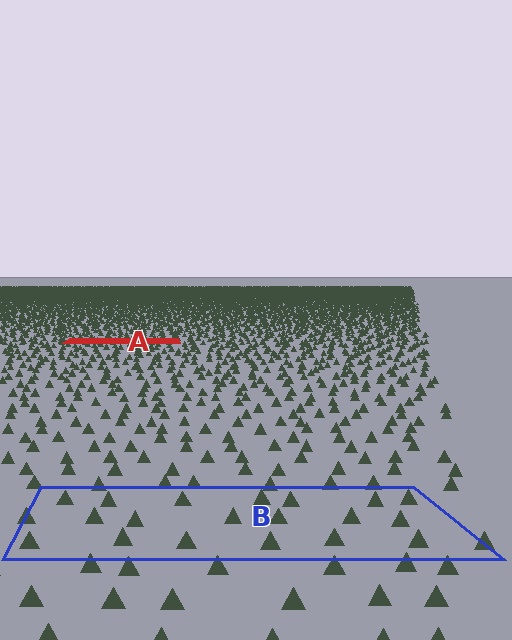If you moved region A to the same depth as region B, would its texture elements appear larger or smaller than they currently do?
They would appear larger. At a closer depth, the same texture elements are projected at a bigger on-screen size.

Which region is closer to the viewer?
Region B is closer. The texture elements there are larger and more spread out.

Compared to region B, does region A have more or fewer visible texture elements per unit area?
Region A has more texture elements per unit area — they are packed more densely because it is farther away.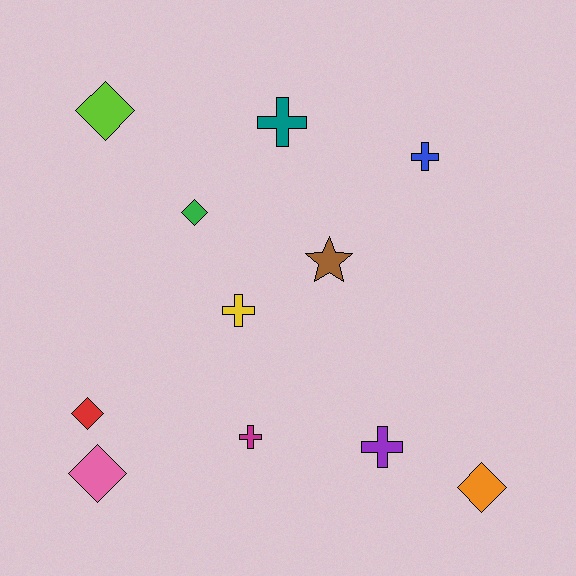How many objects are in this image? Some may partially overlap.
There are 11 objects.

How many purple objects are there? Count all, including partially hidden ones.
There is 1 purple object.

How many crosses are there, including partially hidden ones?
There are 5 crosses.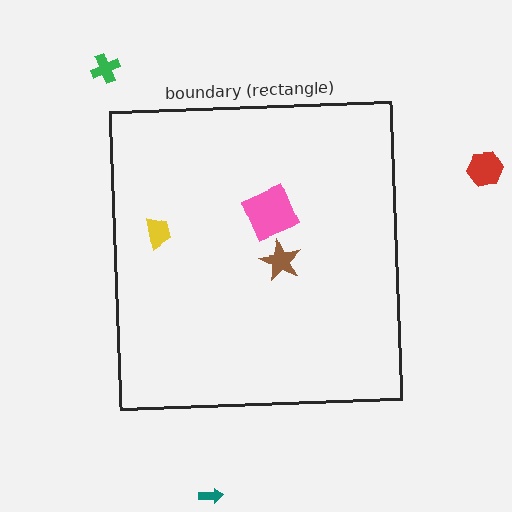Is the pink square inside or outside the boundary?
Inside.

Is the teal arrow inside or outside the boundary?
Outside.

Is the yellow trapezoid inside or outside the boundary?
Inside.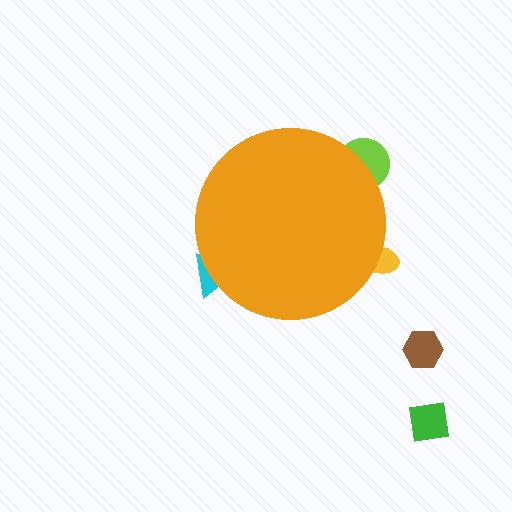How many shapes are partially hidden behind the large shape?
3 shapes are partially hidden.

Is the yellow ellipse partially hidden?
Yes, the yellow ellipse is partially hidden behind the orange circle.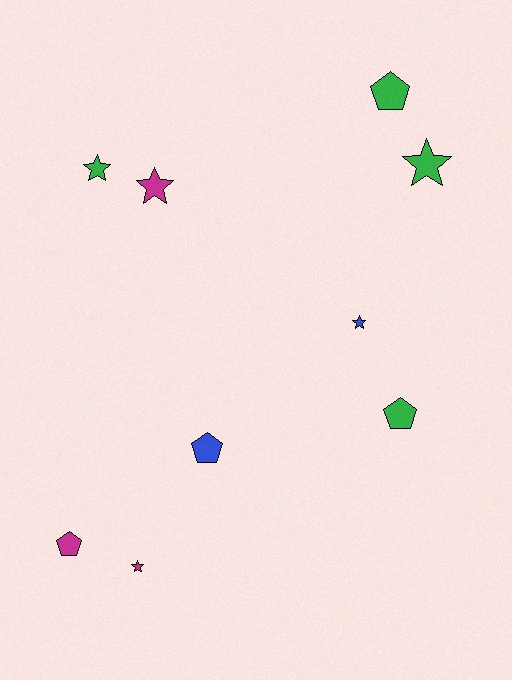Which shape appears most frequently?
Star, with 5 objects.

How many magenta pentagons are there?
There is 1 magenta pentagon.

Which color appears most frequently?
Green, with 4 objects.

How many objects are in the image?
There are 9 objects.